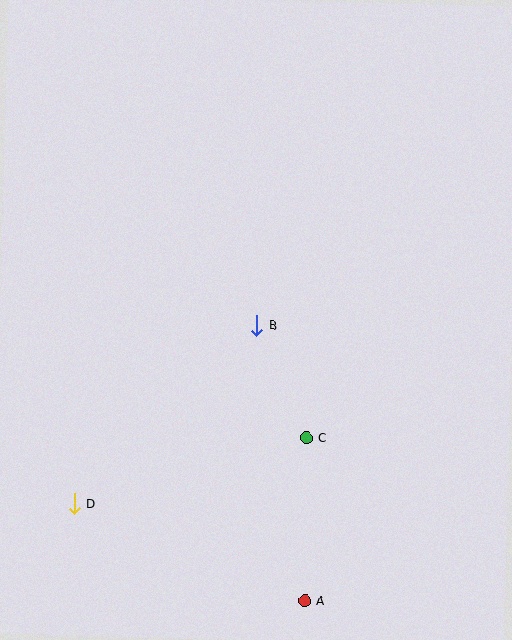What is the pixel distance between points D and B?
The distance between D and B is 255 pixels.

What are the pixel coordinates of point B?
Point B is at (257, 325).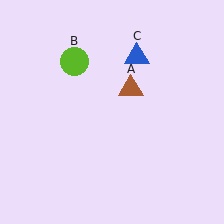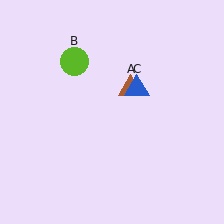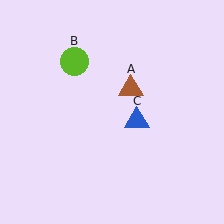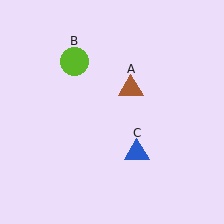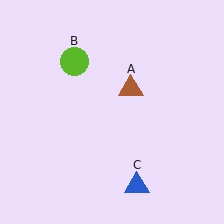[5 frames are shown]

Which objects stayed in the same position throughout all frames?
Brown triangle (object A) and lime circle (object B) remained stationary.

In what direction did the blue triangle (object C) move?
The blue triangle (object C) moved down.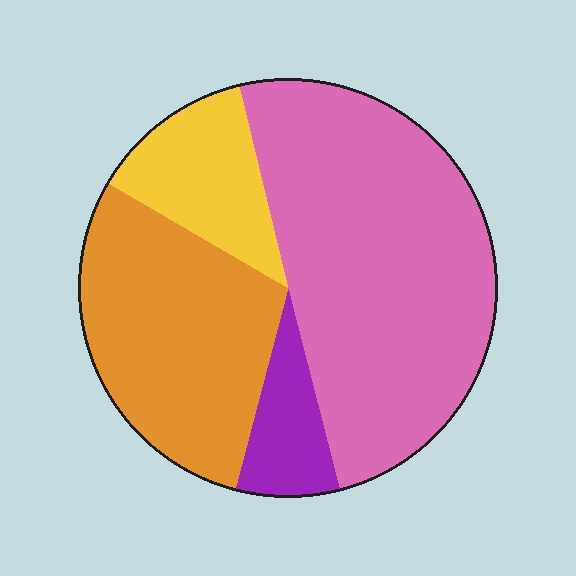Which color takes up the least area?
Purple, at roughly 10%.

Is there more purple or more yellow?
Yellow.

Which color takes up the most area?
Pink, at roughly 50%.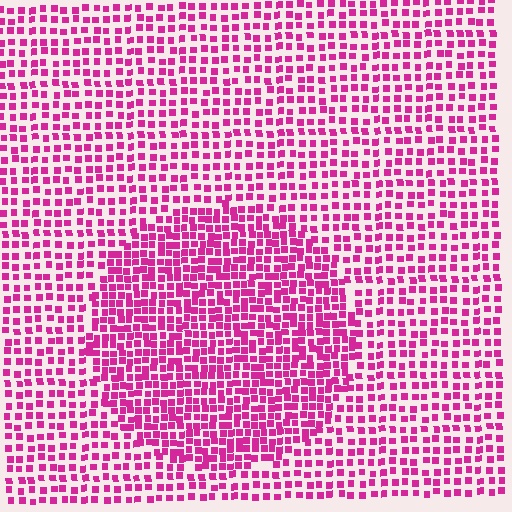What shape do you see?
I see a circle.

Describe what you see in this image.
The image contains small magenta elements arranged at two different densities. A circle-shaped region is visible where the elements are more densely packed than the surrounding area.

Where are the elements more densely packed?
The elements are more densely packed inside the circle boundary.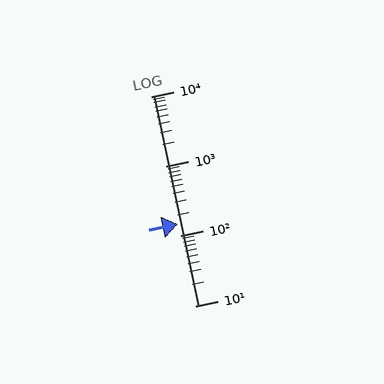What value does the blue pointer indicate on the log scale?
The pointer indicates approximately 150.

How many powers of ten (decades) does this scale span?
The scale spans 3 decades, from 10 to 10000.